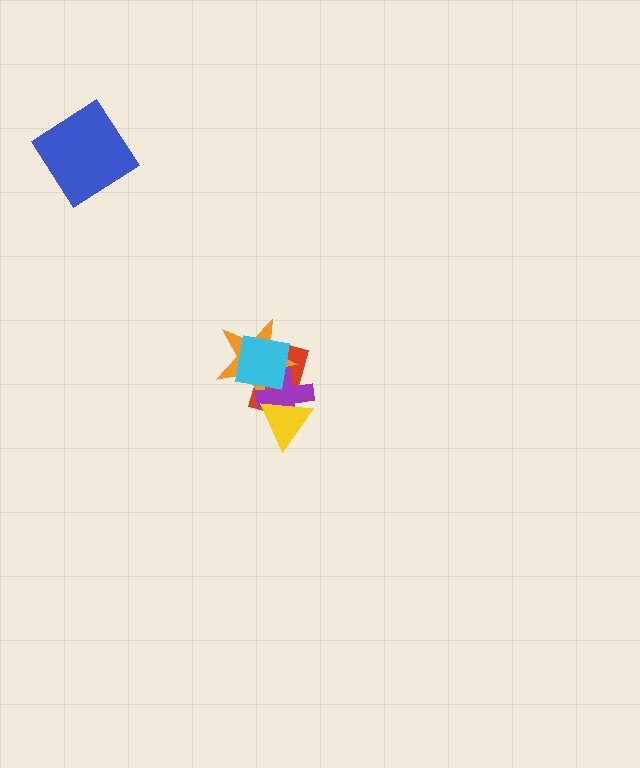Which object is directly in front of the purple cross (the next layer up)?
The cyan square is directly in front of the purple cross.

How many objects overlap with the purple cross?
4 objects overlap with the purple cross.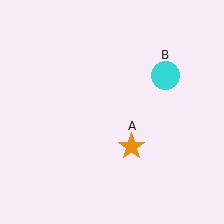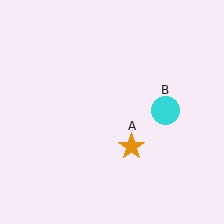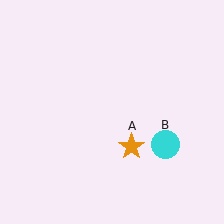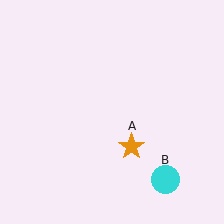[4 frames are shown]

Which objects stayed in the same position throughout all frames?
Orange star (object A) remained stationary.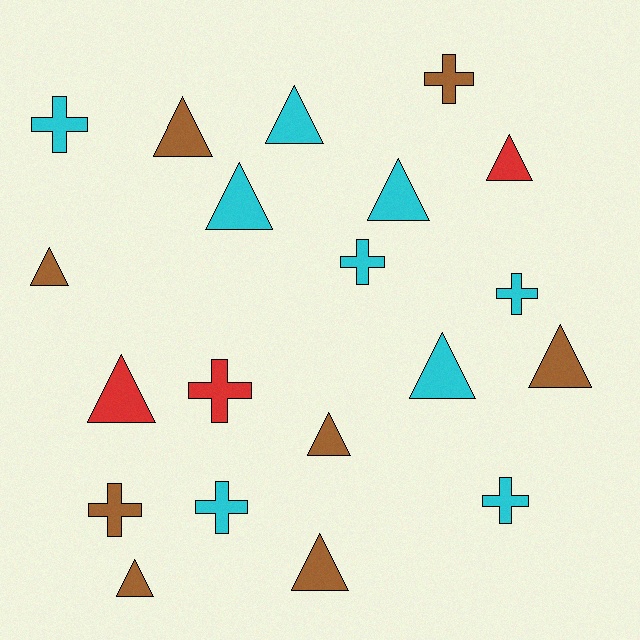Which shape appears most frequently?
Triangle, with 12 objects.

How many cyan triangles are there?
There are 4 cyan triangles.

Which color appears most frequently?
Cyan, with 9 objects.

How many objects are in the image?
There are 20 objects.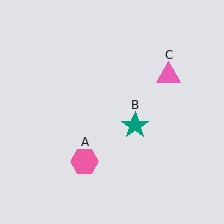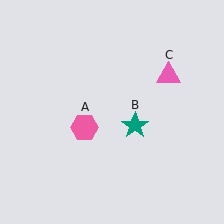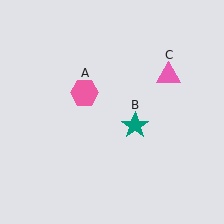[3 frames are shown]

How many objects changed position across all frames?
1 object changed position: pink hexagon (object A).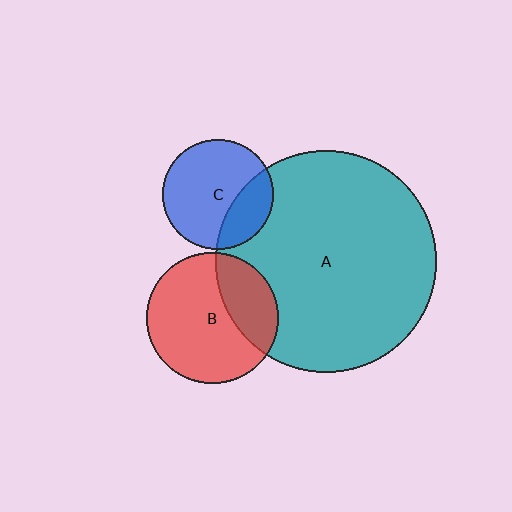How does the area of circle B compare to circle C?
Approximately 1.4 times.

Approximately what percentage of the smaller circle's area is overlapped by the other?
Approximately 30%.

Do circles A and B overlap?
Yes.